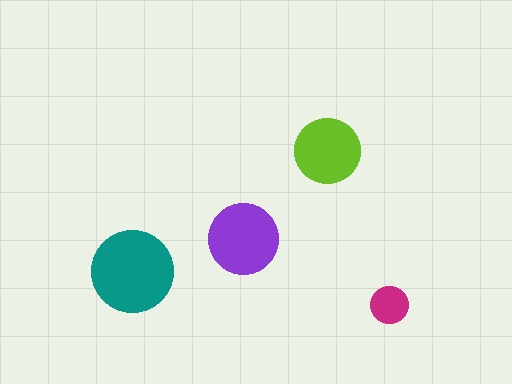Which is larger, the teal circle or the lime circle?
The teal one.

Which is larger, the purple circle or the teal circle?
The teal one.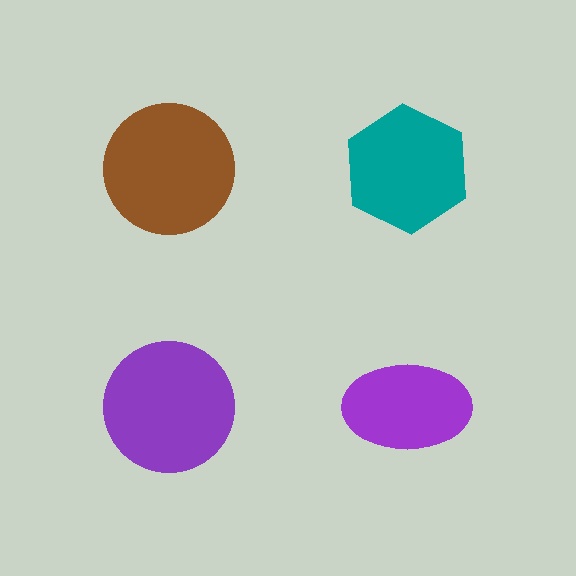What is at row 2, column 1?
A purple circle.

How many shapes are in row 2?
2 shapes.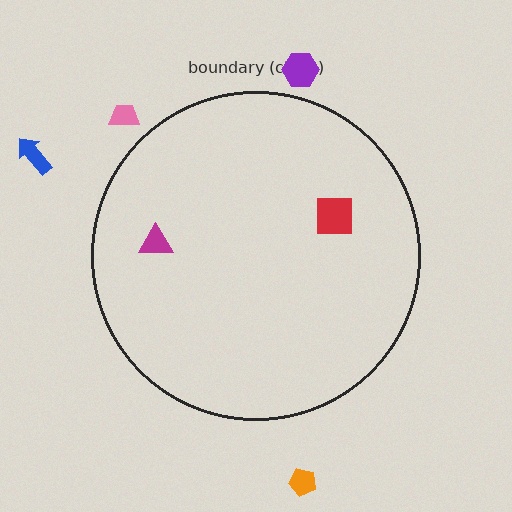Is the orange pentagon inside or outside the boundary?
Outside.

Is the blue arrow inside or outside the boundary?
Outside.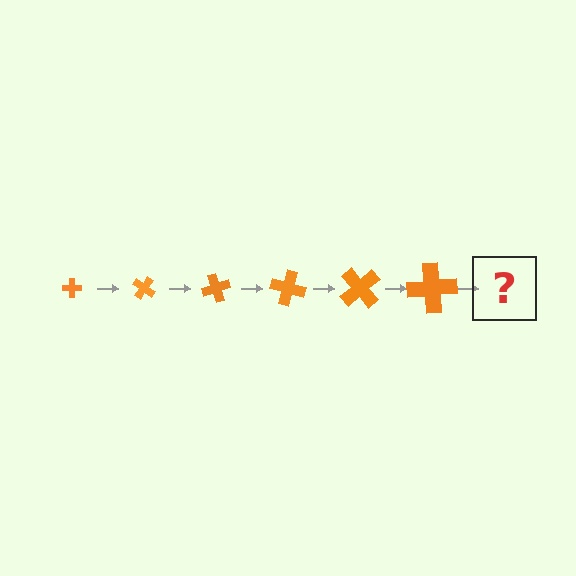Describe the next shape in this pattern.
It should be a cross, larger than the previous one and rotated 210 degrees from the start.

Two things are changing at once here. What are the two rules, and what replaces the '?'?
The two rules are that the cross grows larger each step and it rotates 35 degrees each step. The '?' should be a cross, larger than the previous one and rotated 210 degrees from the start.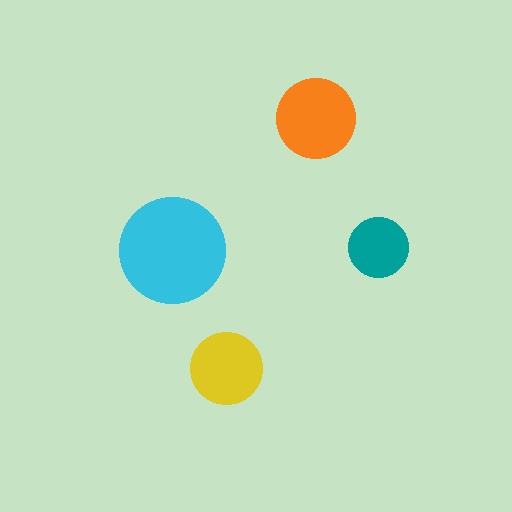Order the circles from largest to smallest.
the cyan one, the orange one, the yellow one, the teal one.